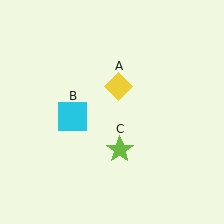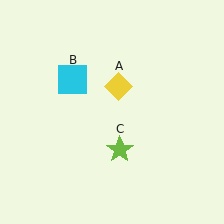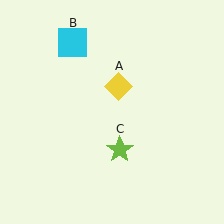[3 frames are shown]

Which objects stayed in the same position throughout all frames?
Yellow diamond (object A) and lime star (object C) remained stationary.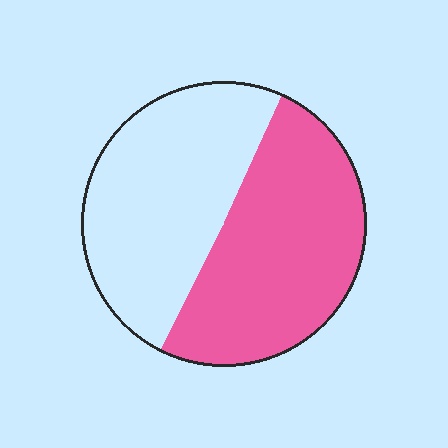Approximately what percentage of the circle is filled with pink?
Approximately 50%.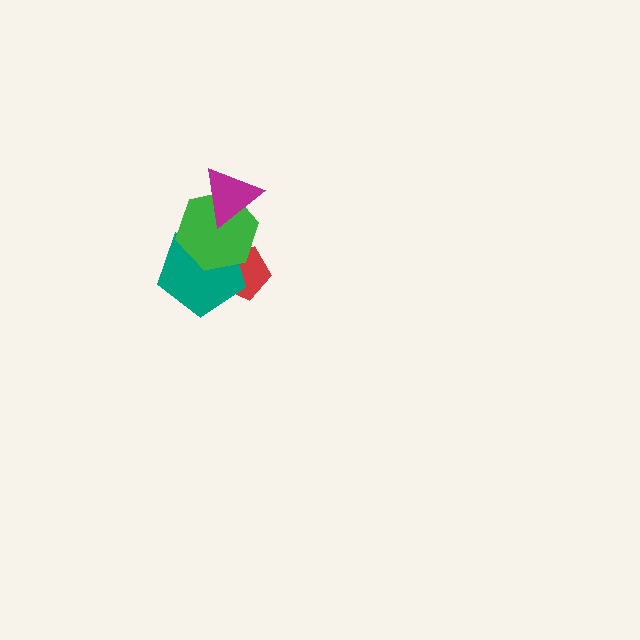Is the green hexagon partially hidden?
Yes, it is partially covered by another shape.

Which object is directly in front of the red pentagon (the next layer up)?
The teal pentagon is directly in front of the red pentagon.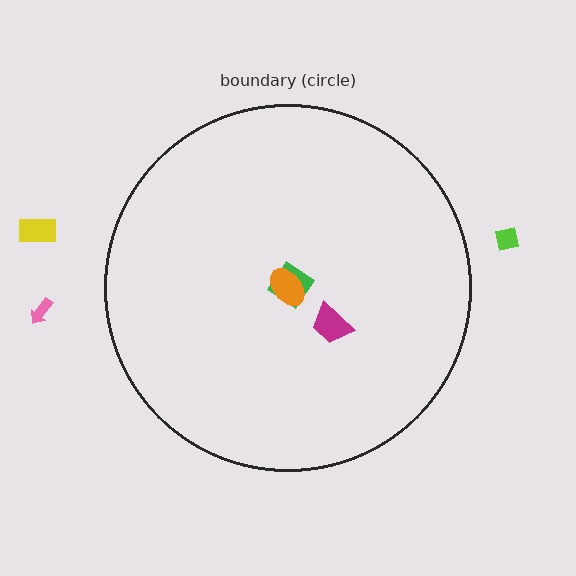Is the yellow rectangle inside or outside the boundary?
Outside.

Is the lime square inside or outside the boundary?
Outside.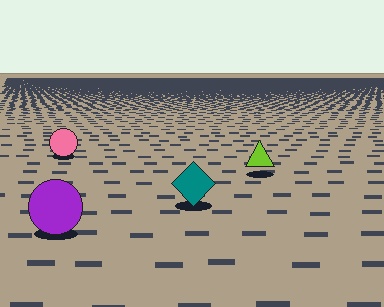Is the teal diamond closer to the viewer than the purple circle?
No. The purple circle is closer — you can tell from the texture gradient: the ground texture is coarser near it.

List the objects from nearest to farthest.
From nearest to farthest: the purple circle, the teal diamond, the lime triangle, the pink circle.